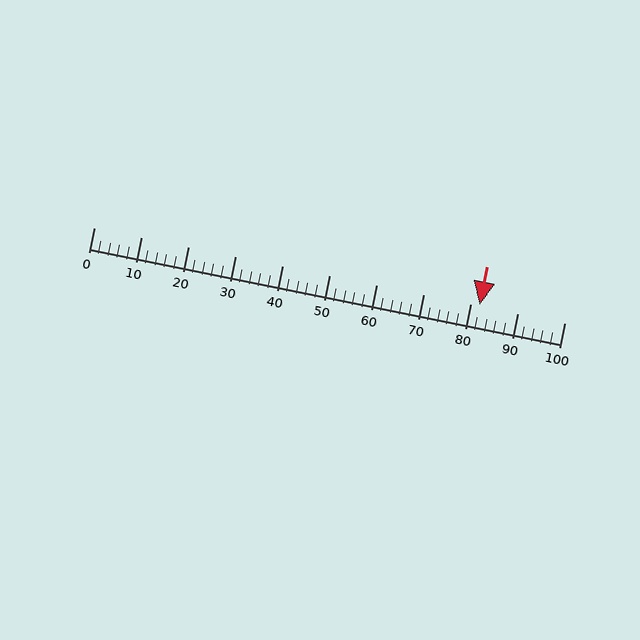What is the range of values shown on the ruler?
The ruler shows values from 0 to 100.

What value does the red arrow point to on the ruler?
The red arrow points to approximately 82.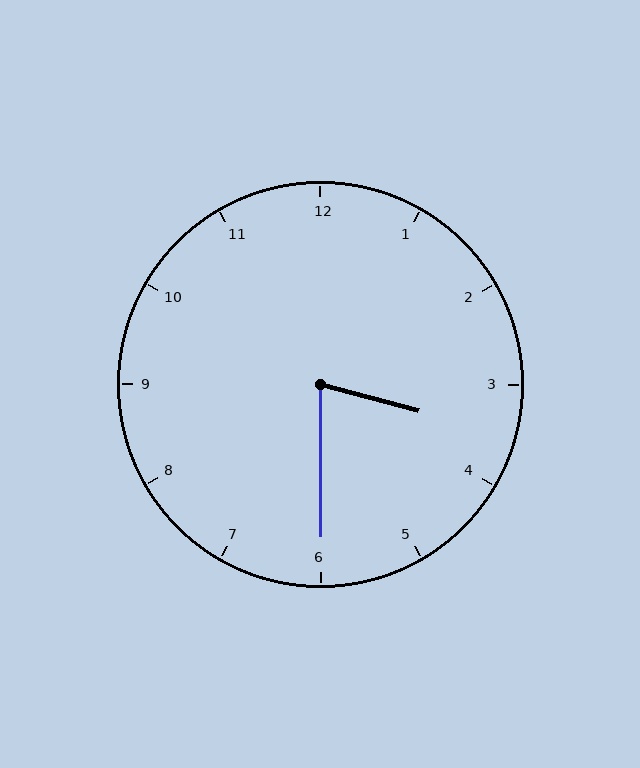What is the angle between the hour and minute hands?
Approximately 75 degrees.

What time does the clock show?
3:30.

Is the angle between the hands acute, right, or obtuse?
It is acute.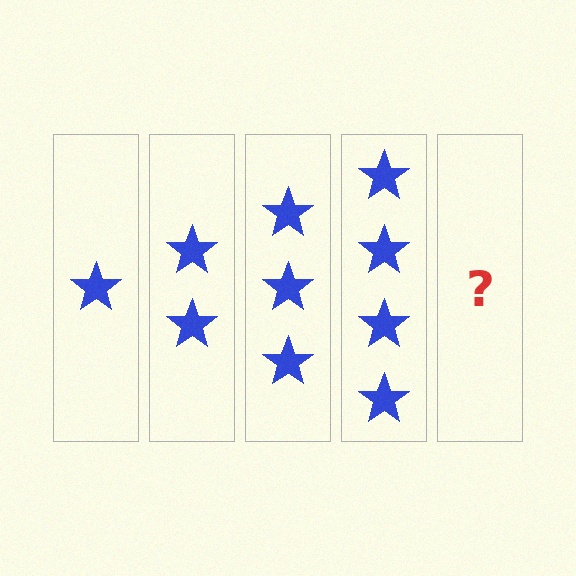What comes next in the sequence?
The next element should be 5 stars.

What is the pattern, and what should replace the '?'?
The pattern is that each step adds one more star. The '?' should be 5 stars.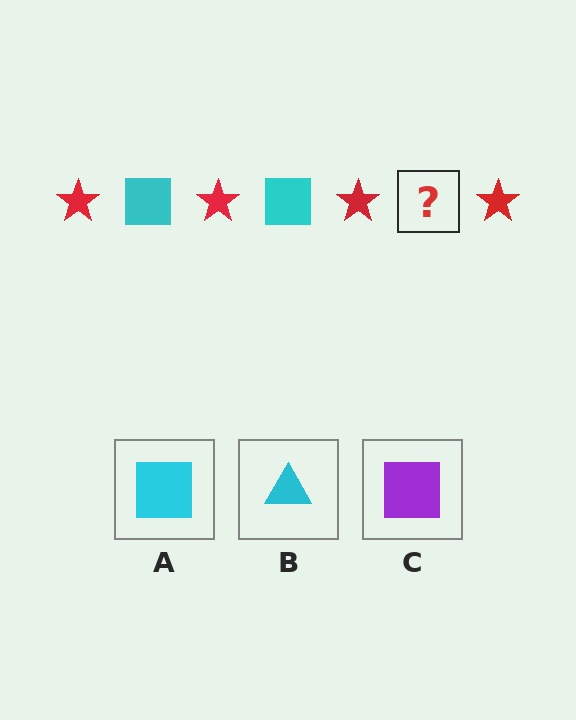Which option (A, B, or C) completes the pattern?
A.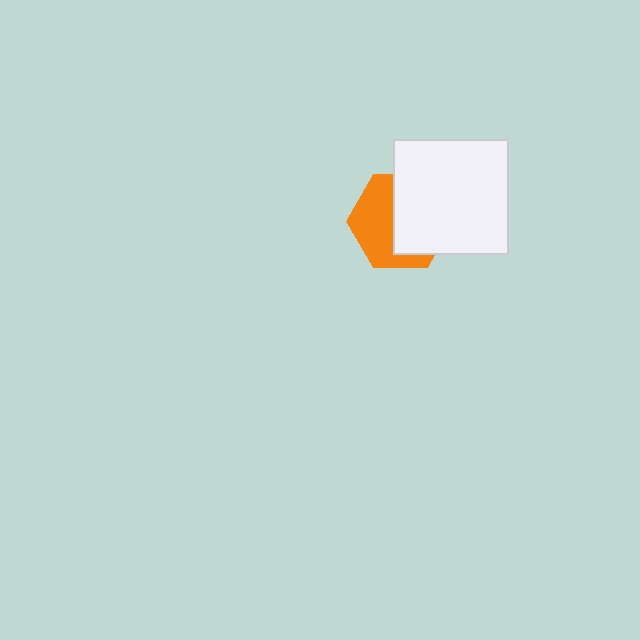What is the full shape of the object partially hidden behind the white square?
The partially hidden object is an orange hexagon.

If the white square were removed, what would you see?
You would see the complete orange hexagon.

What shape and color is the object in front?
The object in front is a white square.